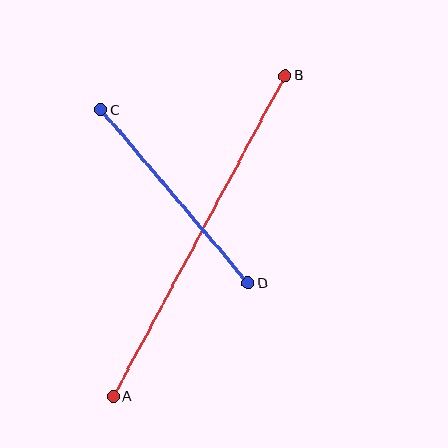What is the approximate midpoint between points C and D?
The midpoint is at approximately (175, 196) pixels.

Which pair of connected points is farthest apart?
Points A and B are farthest apart.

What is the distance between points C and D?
The distance is approximately 227 pixels.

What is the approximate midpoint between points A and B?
The midpoint is at approximately (199, 236) pixels.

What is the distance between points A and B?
The distance is approximately 364 pixels.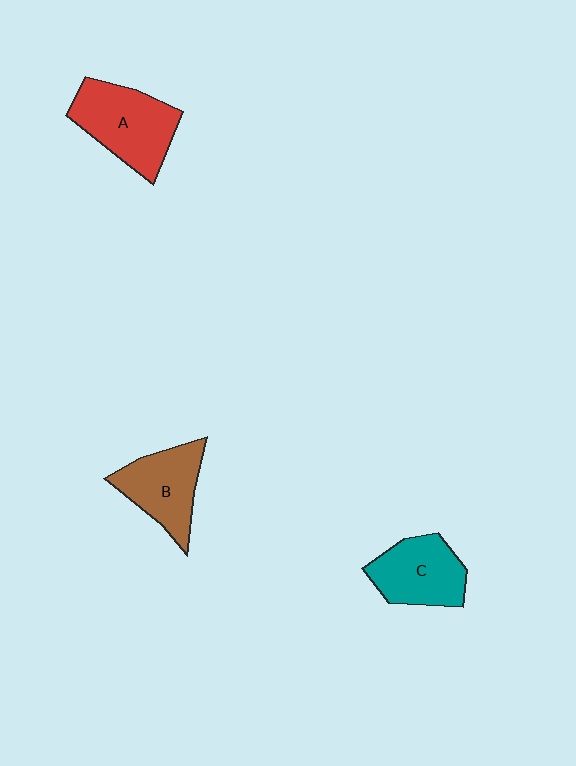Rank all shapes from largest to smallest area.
From largest to smallest: A (red), C (teal), B (brown).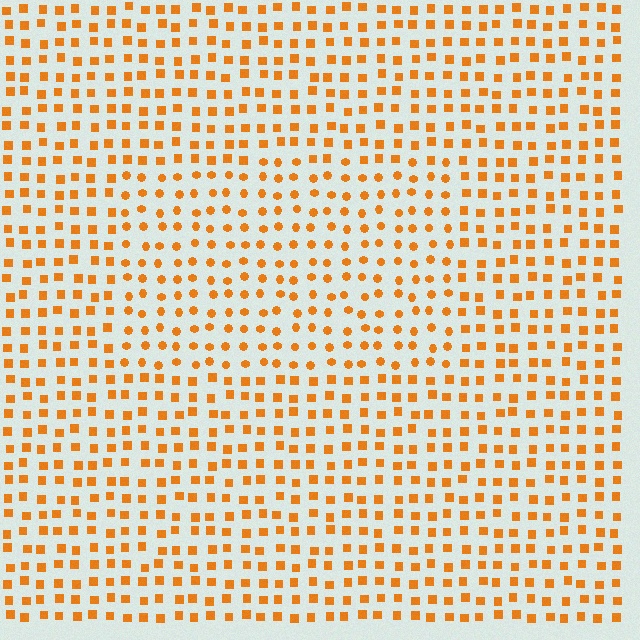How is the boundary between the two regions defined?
The boundary is defined by a change in element shape: circles inside vs. squares outside. All elements share the same color and spacing.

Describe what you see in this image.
The image is filled with small orange elements arranged in a uniform grid. A rectangle-shaped region contains circles, while the surrounding area contains squares. The boundary is defined purely by the change in element shape.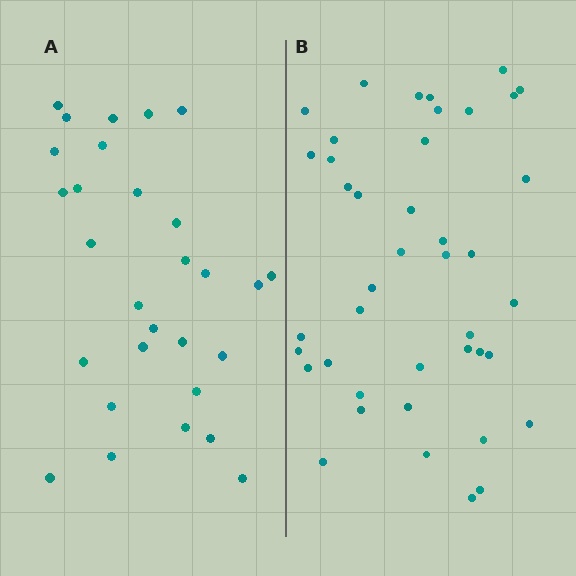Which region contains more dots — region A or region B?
Region B (the right region) has more dots.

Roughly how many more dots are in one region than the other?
Region B has approximately 15 more dots than region A.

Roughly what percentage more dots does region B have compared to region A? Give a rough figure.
About 45% more.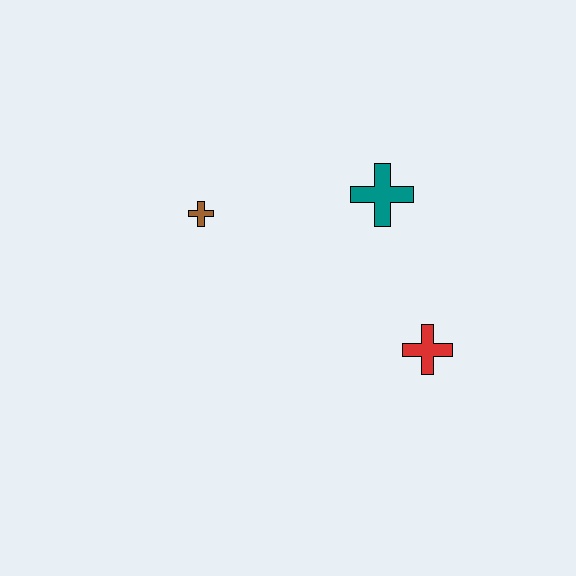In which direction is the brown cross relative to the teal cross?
The brown cross is to the left of the teal cross.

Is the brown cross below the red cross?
No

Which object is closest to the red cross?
The teal cross is closest to the red cross.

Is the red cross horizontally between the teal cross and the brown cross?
No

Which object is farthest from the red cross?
The brown cross is farthest from the red cross.